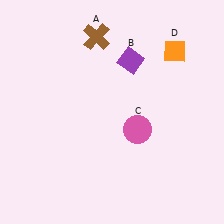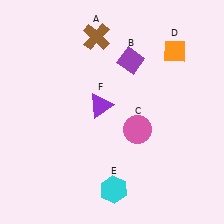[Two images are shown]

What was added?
A cyan hexagon (E), a purple triangle (F) were added in Image 2.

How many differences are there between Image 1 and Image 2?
There are 2 differences between the two images.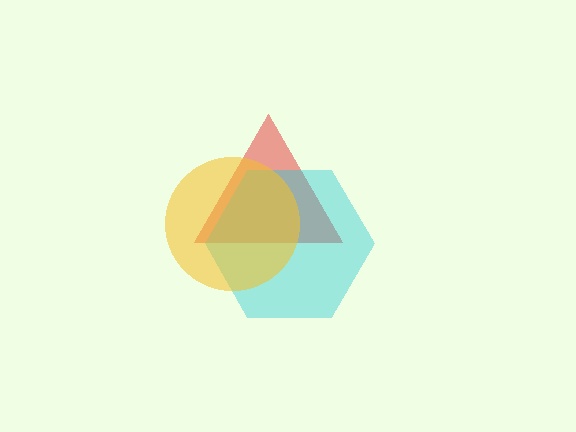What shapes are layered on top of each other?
The layered shapes are: a red triangle, a cyan hexagon, a yellow circle.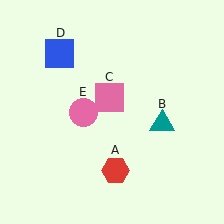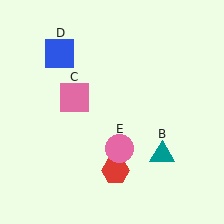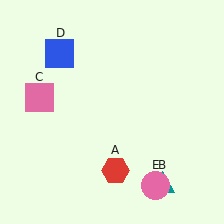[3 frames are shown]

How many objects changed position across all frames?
3 objects changed position: teal triangle (object B), pink square (object C), pink circle (object E).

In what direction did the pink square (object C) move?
The pink square (object C) moved left.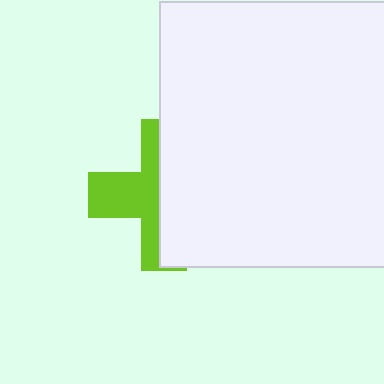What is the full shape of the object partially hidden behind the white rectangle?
The partially hidden object is a lime cross.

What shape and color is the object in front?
The object in front is a white rectangle.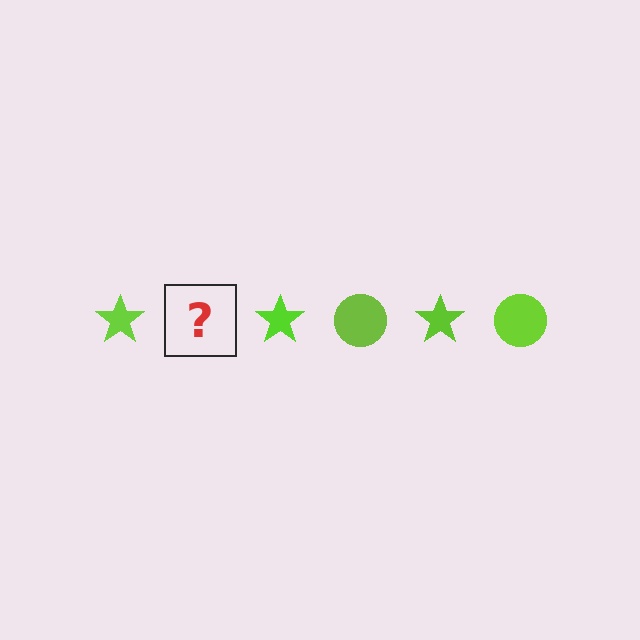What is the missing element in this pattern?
The missing element is a lime circle.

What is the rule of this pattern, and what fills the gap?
The rule is that the pattern cycles through star, circle shapes in lime. The gap should be filled with a lime circle.